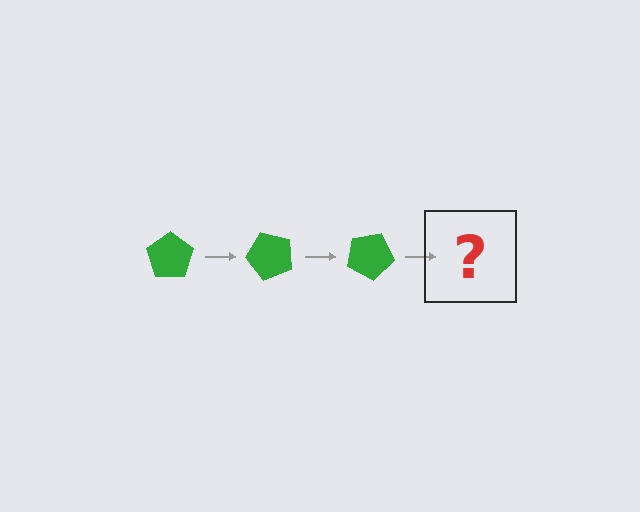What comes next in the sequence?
The next element should be a green pentagon rotated 150 degrees.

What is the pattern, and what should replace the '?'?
The pattern is that the pentagon rotates 50 degrees each step. The '?' should be a green pentagon rotated 150 degrees.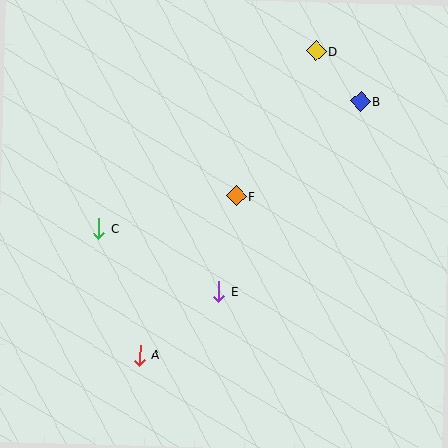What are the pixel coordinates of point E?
Point E is at (219, 291).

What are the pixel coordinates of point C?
Point C is at (99, 228).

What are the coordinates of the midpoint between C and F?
The midpoint between C and F is at (167, 212).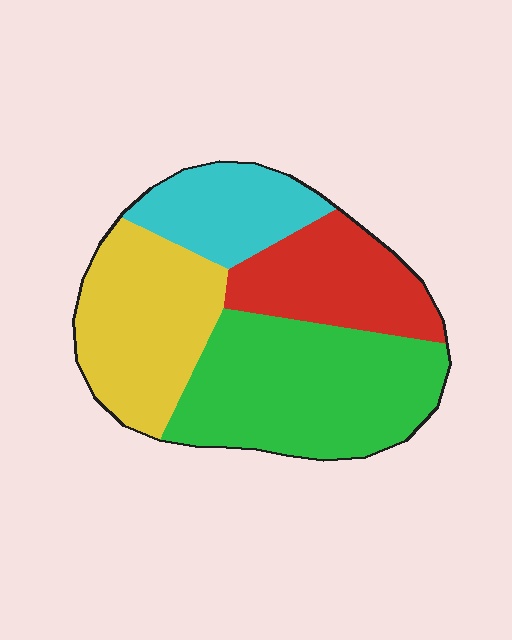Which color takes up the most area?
Green, at roughly 35%.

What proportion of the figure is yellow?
Yellow covers roughly 25% of the figure.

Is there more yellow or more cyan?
Yellow.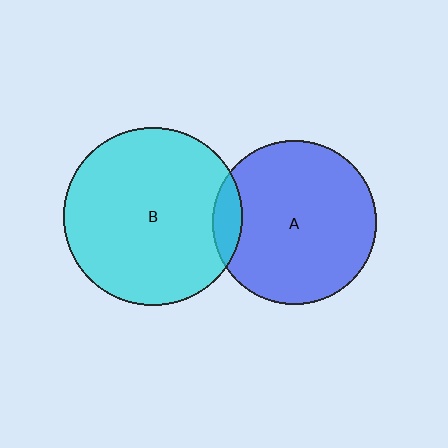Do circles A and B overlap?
Yes.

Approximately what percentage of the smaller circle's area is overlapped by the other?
Approximately 10%.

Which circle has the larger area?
Circle B (cyan).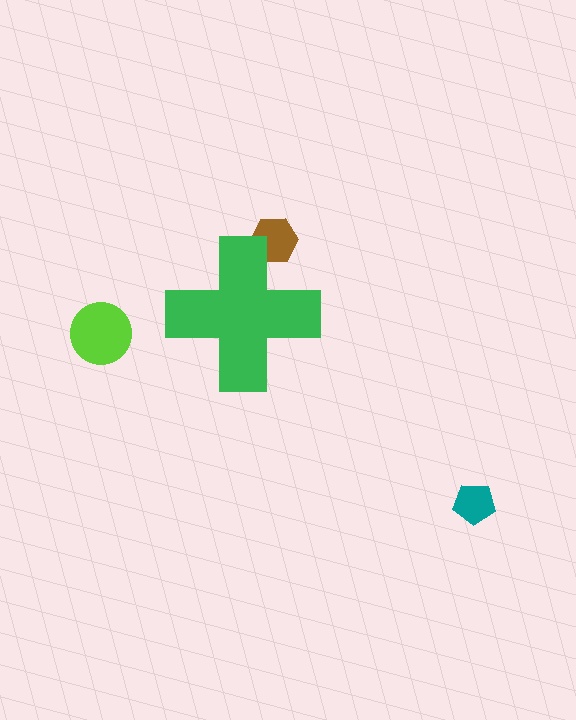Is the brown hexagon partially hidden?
Yes, the brown hexagon is partially hidden behind the green cross.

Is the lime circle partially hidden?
No, the lime circle is fully visible.